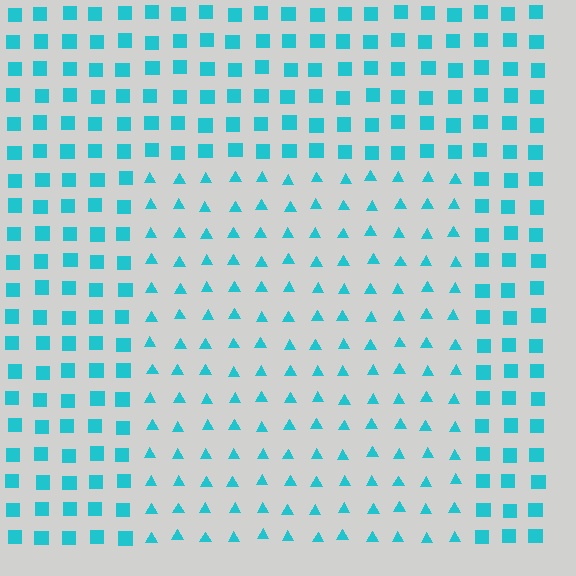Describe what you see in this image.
The image is filled with small cyan elements arranged in a uniform grid. A rectangle-shaped region contains triangles, while the surrounding area contains squares. The boundary is defined purely by the change in element shape.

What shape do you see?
I see a rectangle.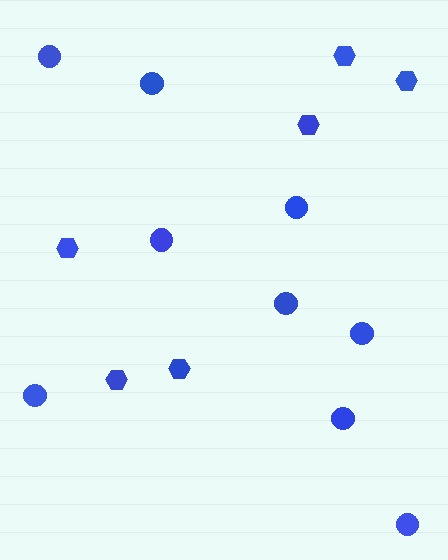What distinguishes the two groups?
There are 2 groups: one group of hexagons (6) and one group of circles (9).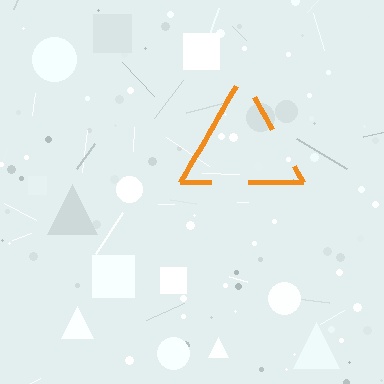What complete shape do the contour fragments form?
The contour fragments form a triangle.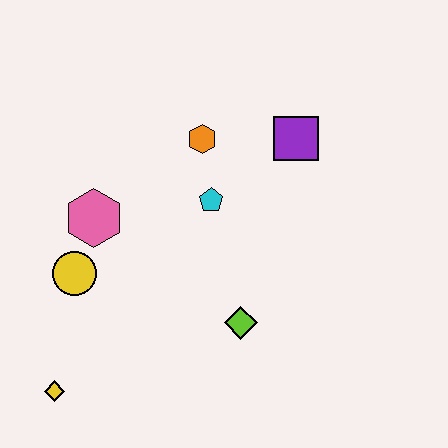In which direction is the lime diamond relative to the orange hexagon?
The lime diamond is below the orange hexagon.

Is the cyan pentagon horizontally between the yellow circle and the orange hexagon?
No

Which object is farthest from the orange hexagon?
The yellow diamond is farthest from the orange hexagon.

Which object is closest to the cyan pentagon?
The orange hexagon is closest to the cyan pentagon.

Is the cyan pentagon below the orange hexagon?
Yes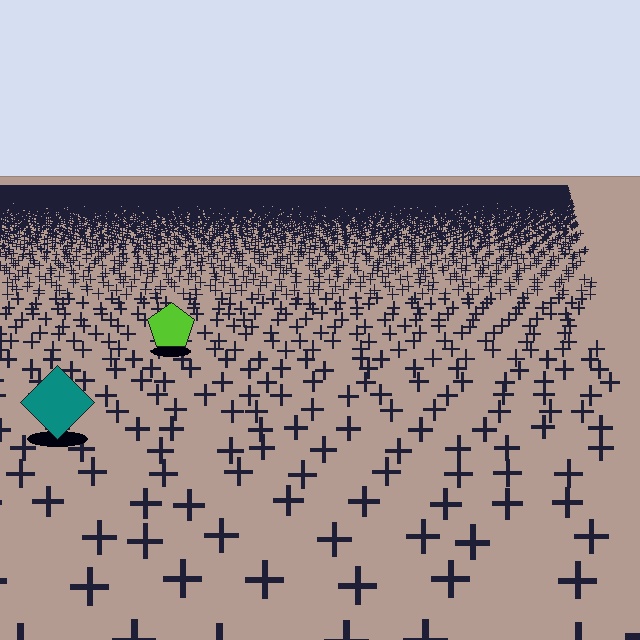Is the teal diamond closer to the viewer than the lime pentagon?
Yes. The teal diamond is closer — you can tell from the texture gradient: the ground texture is coarser near it.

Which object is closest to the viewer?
The teal diamond is closest. The texture marks near it are larger and more spread out.